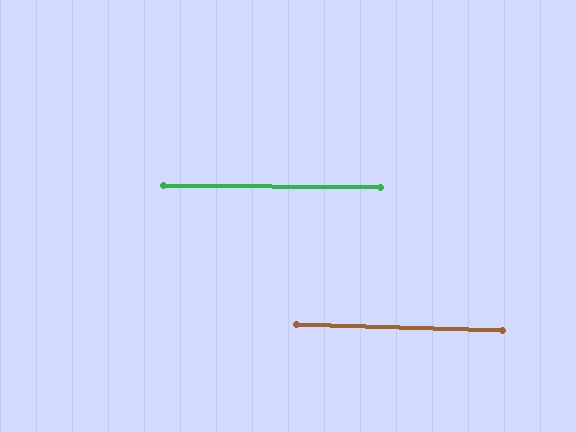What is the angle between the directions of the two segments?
Approximately 1 degree.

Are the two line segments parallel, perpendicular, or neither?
Parallel — their directions differ by only 1.1°.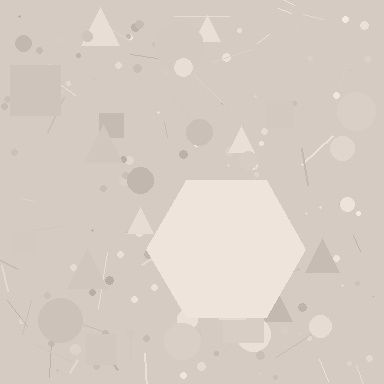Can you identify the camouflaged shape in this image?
The camouflaged shape is a hexagon.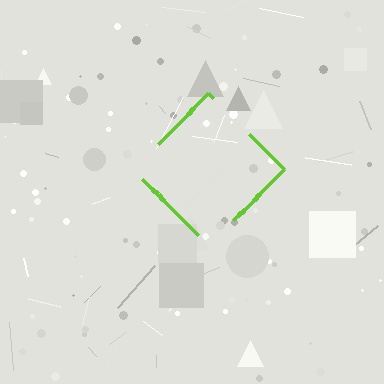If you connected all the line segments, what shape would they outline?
They would outline a diamond.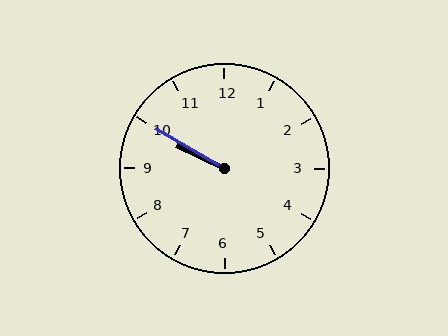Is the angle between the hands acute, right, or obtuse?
It is acute.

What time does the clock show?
9:50.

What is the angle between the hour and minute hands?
Approximately 5 degrees.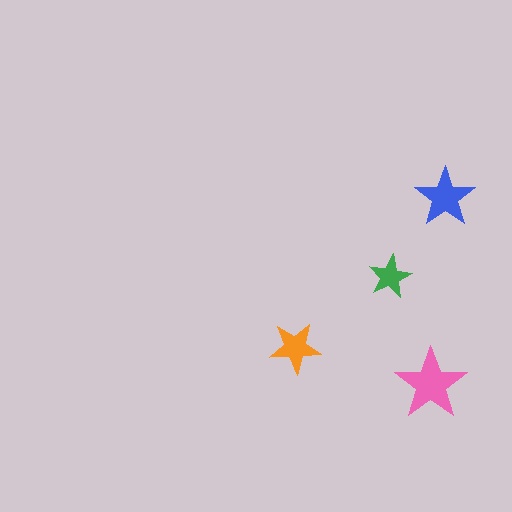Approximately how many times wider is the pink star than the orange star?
About 1.5 times wider.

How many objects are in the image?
There are 4 objects in the image.